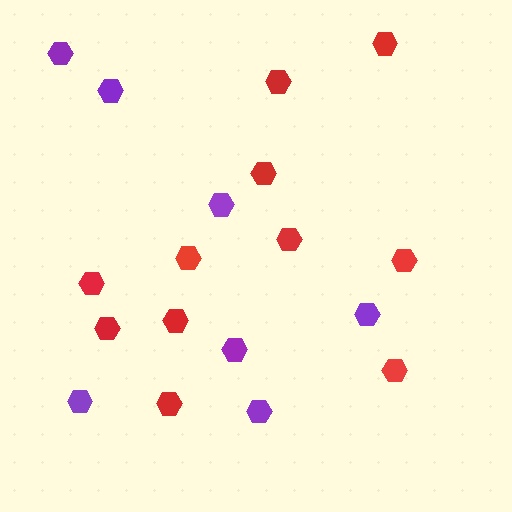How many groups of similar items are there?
There are 2 groups: one group of red hexagons (11) and one group of purple hexagons (7).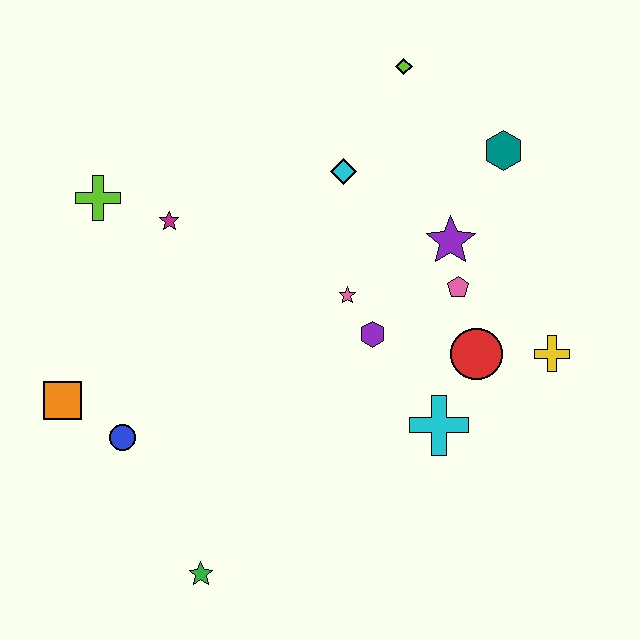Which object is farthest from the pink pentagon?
The orange square is farthest from the pink pentagon.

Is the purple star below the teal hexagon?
Yes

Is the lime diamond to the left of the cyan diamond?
No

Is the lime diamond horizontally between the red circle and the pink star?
Yes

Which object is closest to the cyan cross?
The red circle is closest to the cyan cross.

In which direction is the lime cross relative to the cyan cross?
The lime cross is to the left of the cyan cross.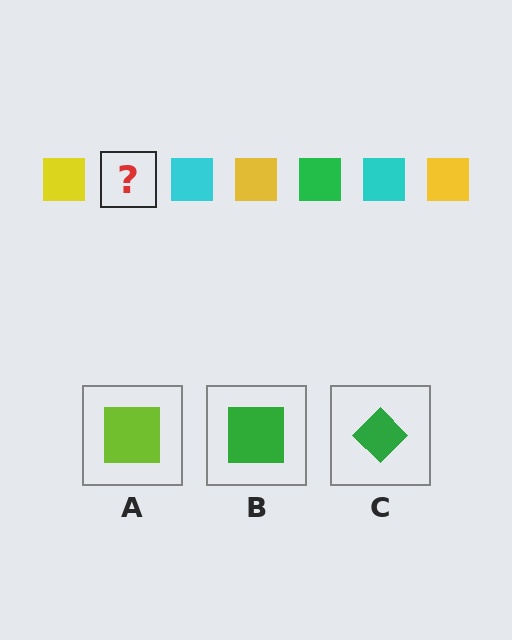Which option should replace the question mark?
Option B.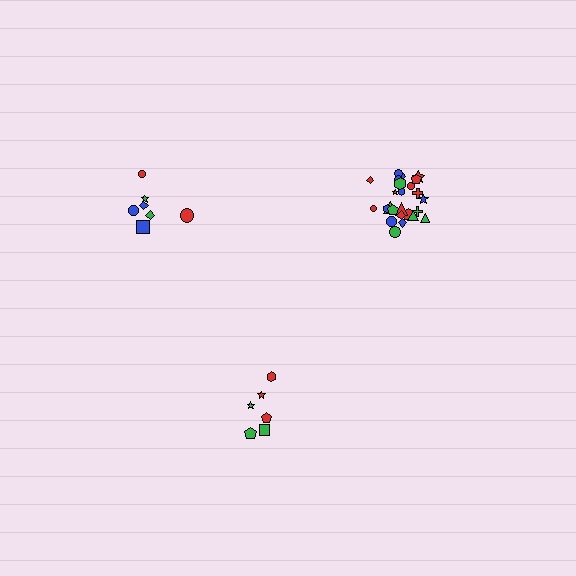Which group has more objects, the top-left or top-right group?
The top-right group.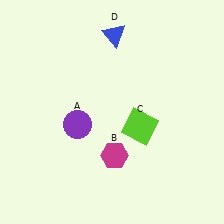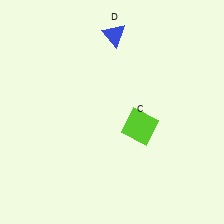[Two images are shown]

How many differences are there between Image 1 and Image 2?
There are 2 differences between the two images.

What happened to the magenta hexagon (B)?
The magenta hexagon (B) was removed in Image 2. It was in the bottom-right area of Image 1.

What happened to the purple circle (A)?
The purple circle (A) was removed in Image 2. It was in the bottom-left area of Image 1.